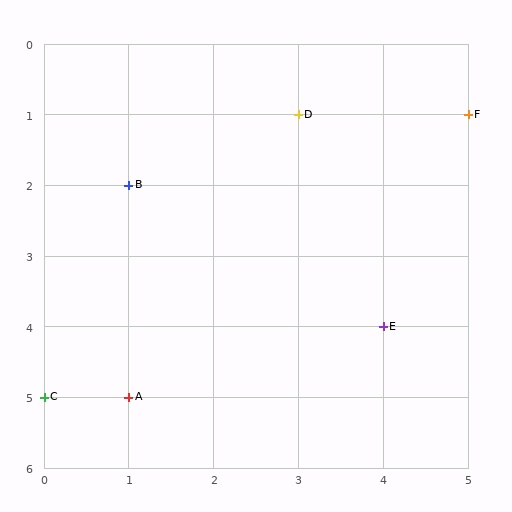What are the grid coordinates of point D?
Point D is at grid coordinates (3, 1).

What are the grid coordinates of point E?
Point E is at grid coordinates (4, 4).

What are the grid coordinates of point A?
Point A is at grid coordinates (1, 5).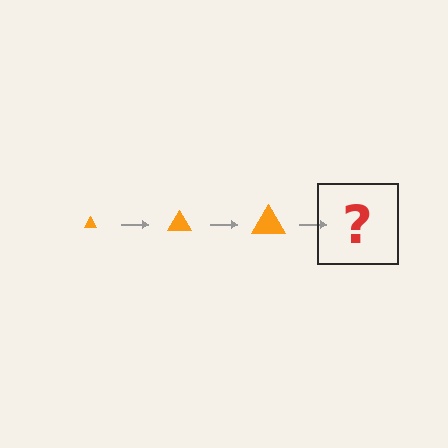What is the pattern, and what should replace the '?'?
The pattern is that the triangle gets progressively larger each step. The '?' should be an orange triangle, larger than the previous one.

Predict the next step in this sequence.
The next step is an orange triangle, larger than the previous one.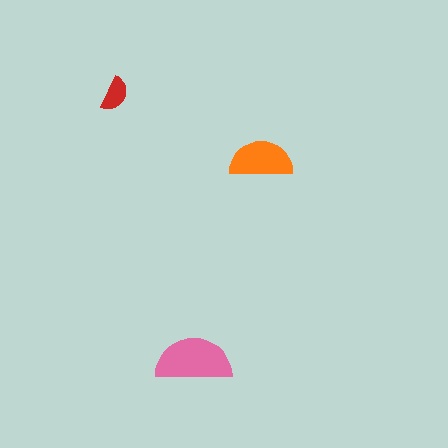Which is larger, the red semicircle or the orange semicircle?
The orange one.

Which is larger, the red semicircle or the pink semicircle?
The pink one.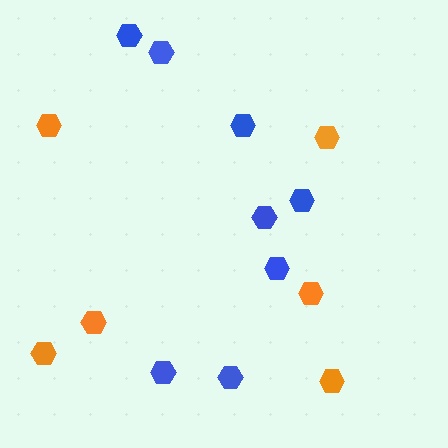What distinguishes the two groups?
There are 2 groups: one group of blue hexagons (8) and one group of orange hexagons (6).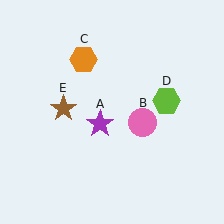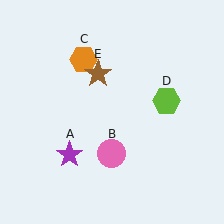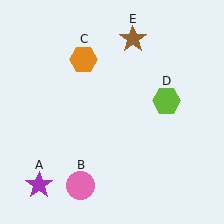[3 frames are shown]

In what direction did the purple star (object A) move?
The purple star (object A) moved down and to the left.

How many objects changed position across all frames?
3 objects changed position: purple star (object A), pink circle (object B), brown star (object E).